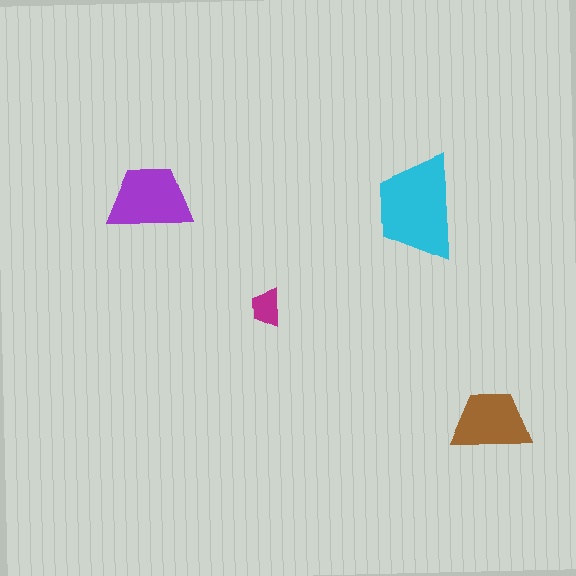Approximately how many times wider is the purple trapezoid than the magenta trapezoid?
About 2 times wider.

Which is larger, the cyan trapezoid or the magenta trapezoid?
The cyan one.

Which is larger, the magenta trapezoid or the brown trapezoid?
The brown one.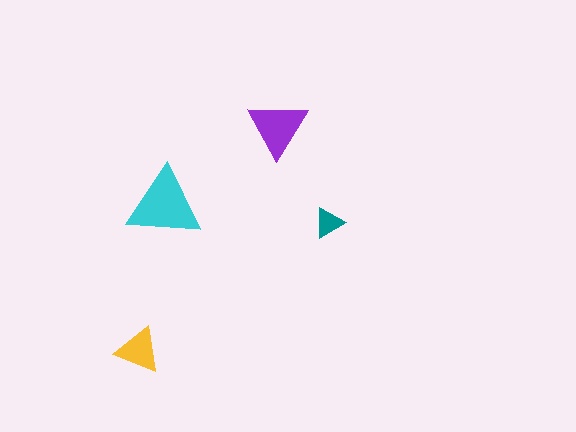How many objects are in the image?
There are 4 objects in the image.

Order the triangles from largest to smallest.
the cyan one, the purple one, the yellow one, the teal one.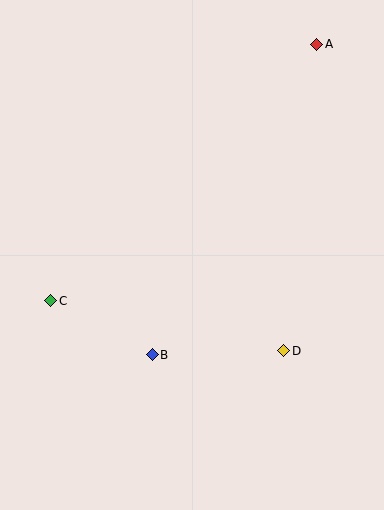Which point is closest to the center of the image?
Point B at (152, 355) is closest to the center.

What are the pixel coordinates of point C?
Point C is at (51, 301).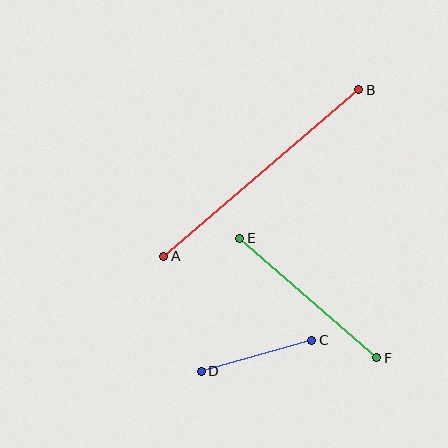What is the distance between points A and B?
The distance is approximately 256 pixels.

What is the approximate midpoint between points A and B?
The midpoint is at approximately (261, 173) pixels.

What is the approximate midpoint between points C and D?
The midpoint is at approximately (256, 356) pixels.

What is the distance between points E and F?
The distance is approximately 182 pixels.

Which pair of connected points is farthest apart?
Points A and B are farthest apart.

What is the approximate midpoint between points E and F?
The midpoint is at approximately (308, 298) pixels.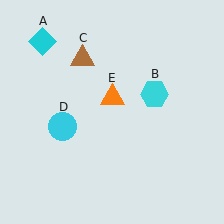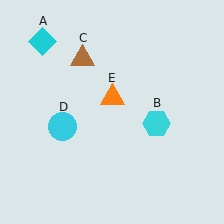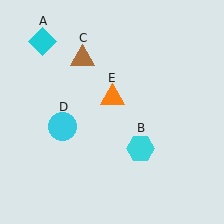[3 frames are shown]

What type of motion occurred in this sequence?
The cyan hexagon (object B) rotated clockwise around the center of the scene.